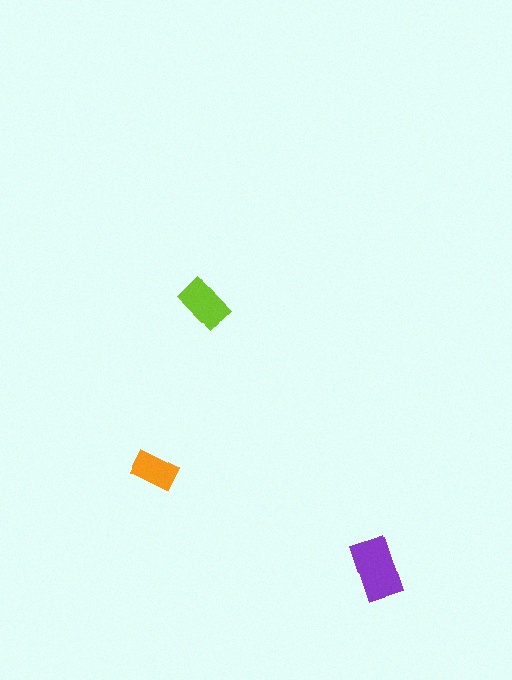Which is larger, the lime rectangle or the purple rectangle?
The purple one.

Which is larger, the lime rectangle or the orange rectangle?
The lime one.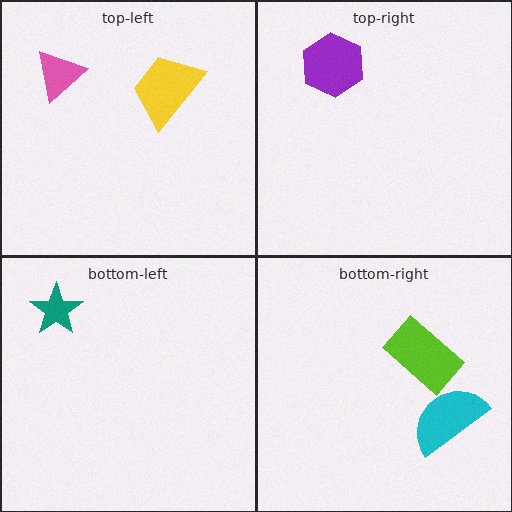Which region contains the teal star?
The bottom-left region.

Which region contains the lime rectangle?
The bottom-right region.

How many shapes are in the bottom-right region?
2.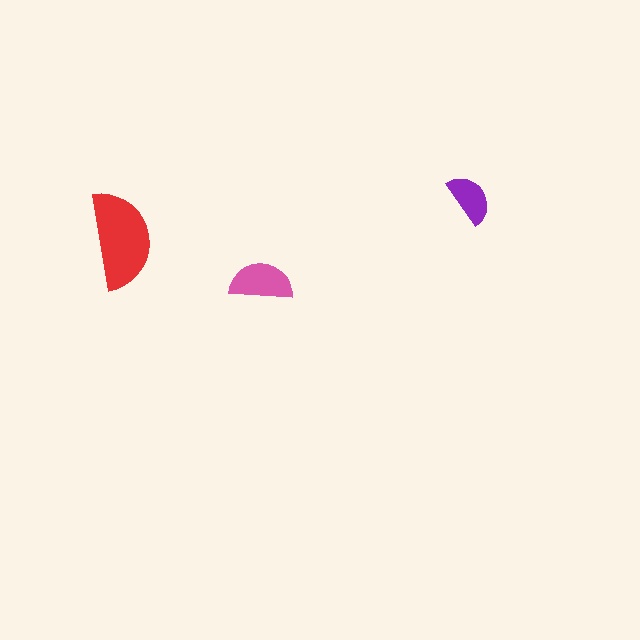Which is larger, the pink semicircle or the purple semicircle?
The pink one.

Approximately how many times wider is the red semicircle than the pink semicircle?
About 1.5 times wider.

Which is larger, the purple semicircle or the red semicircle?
The red one.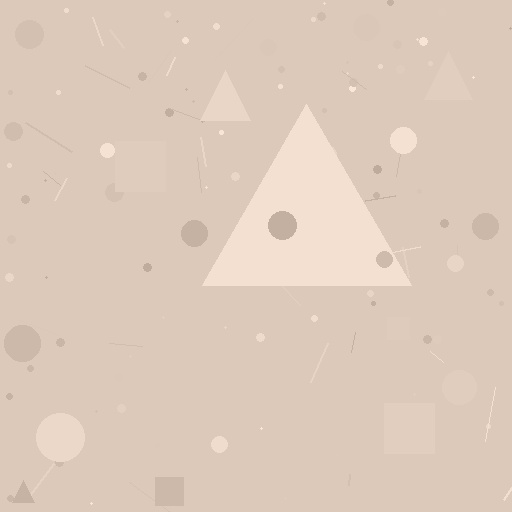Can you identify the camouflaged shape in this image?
The camouflaged shape is a triangle.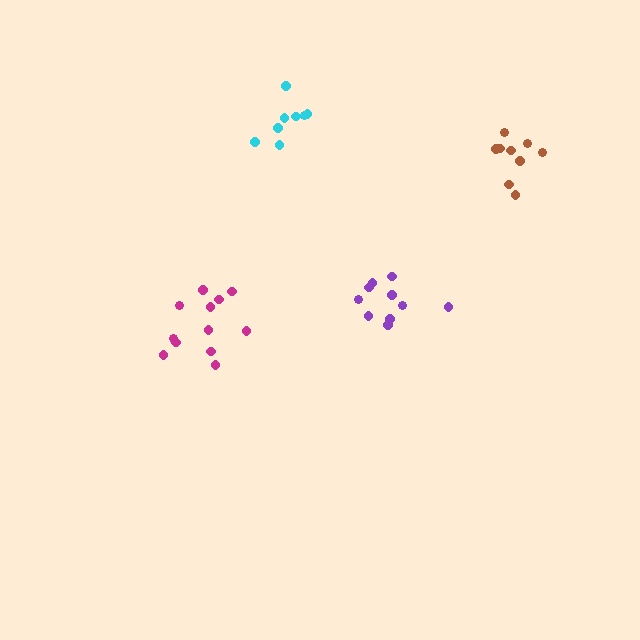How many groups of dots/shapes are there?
There are 4 groups.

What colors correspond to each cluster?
The clusters are colored: purple, magenta, cyan, brown.